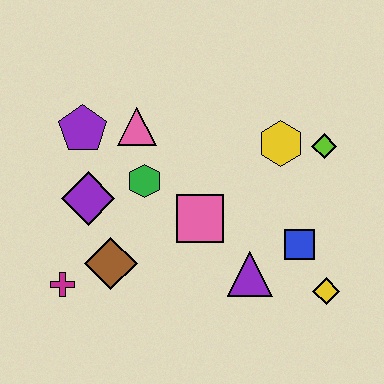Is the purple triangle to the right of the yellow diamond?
No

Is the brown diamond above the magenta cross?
Yes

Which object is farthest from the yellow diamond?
The purple pentagon is farthest from the yellow diamond.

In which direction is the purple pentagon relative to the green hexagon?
The purple pentagon is to the left of the green hexagon.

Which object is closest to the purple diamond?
The green hexagon is closest to the purple diamond.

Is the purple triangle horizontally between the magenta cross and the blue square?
Yes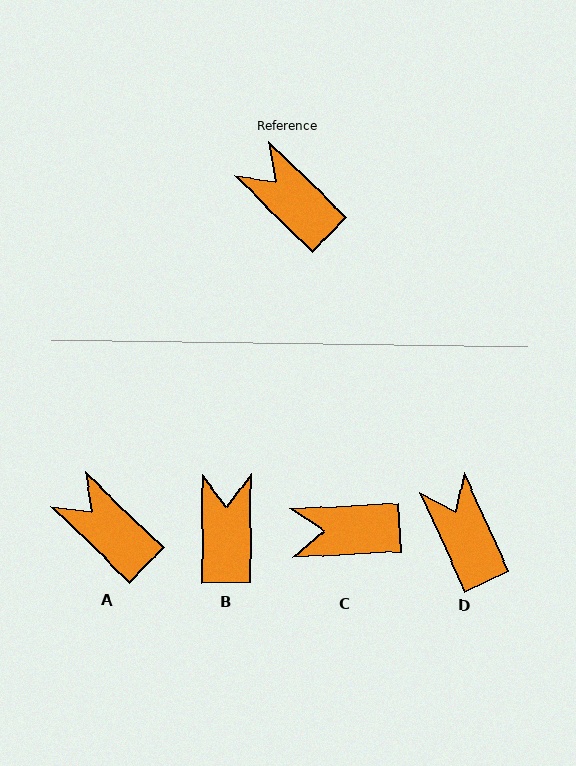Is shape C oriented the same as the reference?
No, it is off by about 47 degrees.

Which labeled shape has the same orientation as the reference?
A.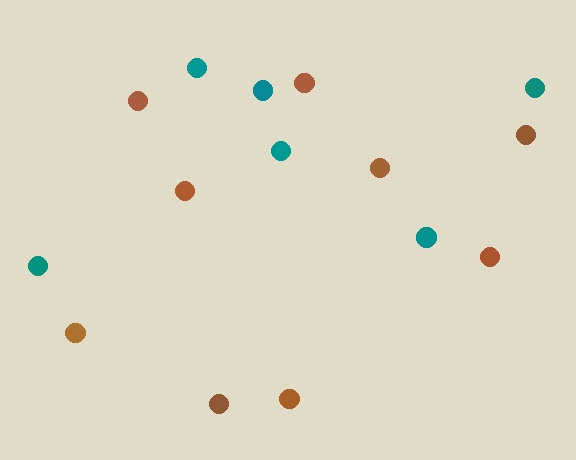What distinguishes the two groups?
There are 2 groups: one group of brown circles (9) and one group of teal circles (6).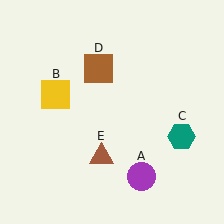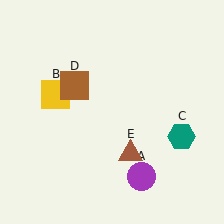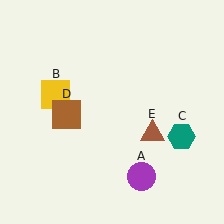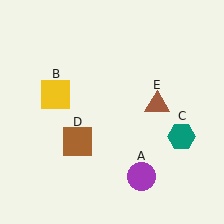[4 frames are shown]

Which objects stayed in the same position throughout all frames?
Purple circle (object A) and yellow square (object B) and teal hexagon (object C) remained stationary.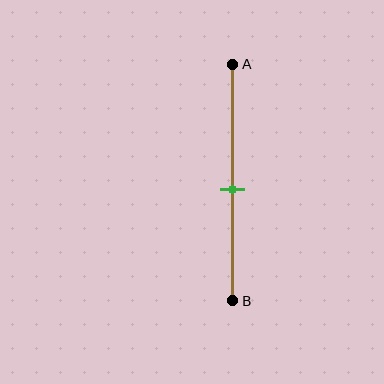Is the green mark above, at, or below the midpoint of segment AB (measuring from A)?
The green mark is approximately at the midpoint of segment AB.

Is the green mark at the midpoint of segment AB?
Yes, the mark is approximately at the midpoint.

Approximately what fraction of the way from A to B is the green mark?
The green mark is approximately 55% of the way from A to B.